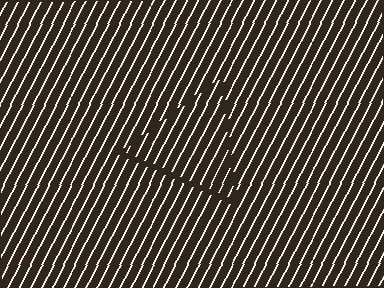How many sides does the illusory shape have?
3 sides — the line-ends trace a triangle.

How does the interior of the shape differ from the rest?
The interior of the shape contains the same grating, shifted by half a period — the contour is defined by the phase discontinuity where line-ends from the inner and outer gratings abut.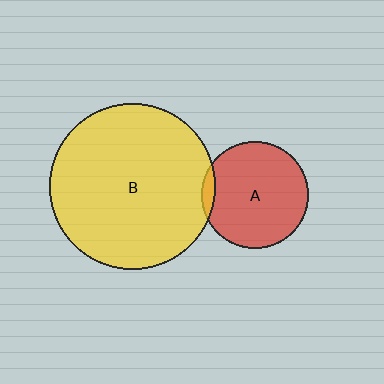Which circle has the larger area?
Circle B (yellow).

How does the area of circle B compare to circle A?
Approximately 2.4 times.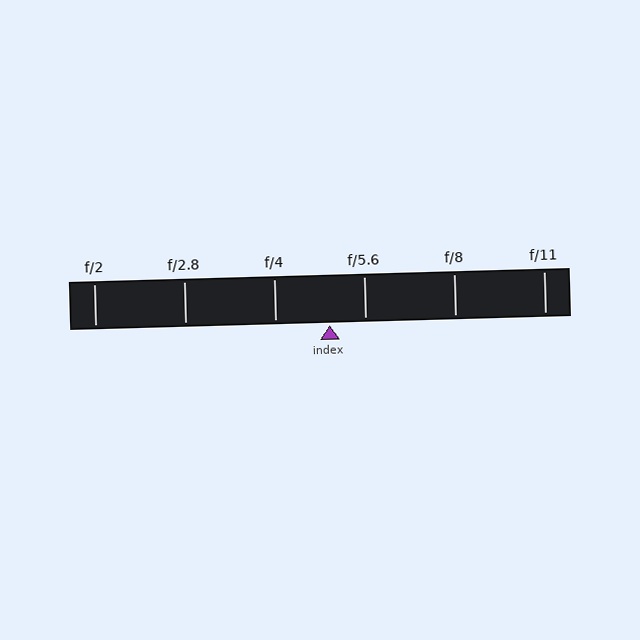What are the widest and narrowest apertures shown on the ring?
The widest aperture shown is f/2 and the narrowest is f/11.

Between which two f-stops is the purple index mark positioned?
The index mark is between f/4 and f/5.6.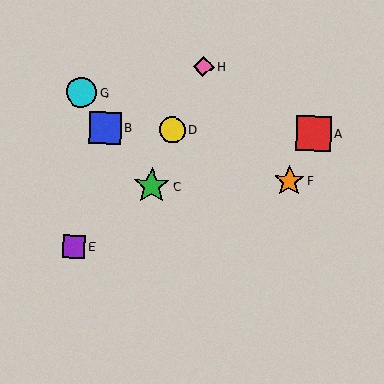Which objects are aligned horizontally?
Objects A, B, D are aligned horizontally.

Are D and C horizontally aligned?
No, D is at y≈129 and C is at y≈186.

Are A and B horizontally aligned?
Yes, both are at y≈134.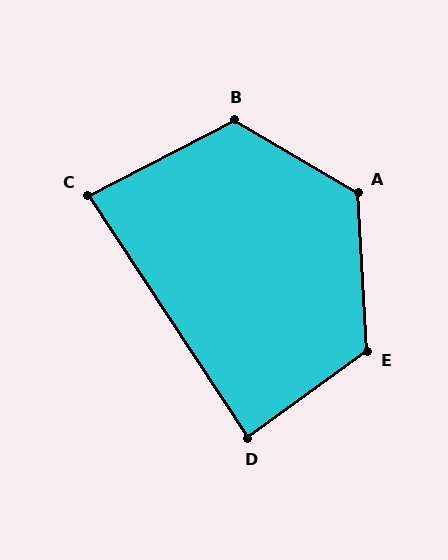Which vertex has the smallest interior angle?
C, at approximately 84 degrees.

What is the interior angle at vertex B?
Approximately 123 degrees (obtuse).